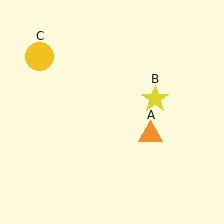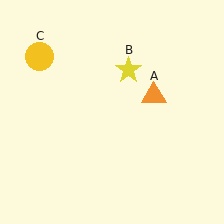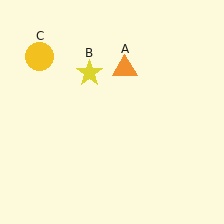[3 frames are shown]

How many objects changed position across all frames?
2 objects changed position: orange triangle (object A), yellow star (object B).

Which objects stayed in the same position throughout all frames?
Yellow circle (object C) remained stationary.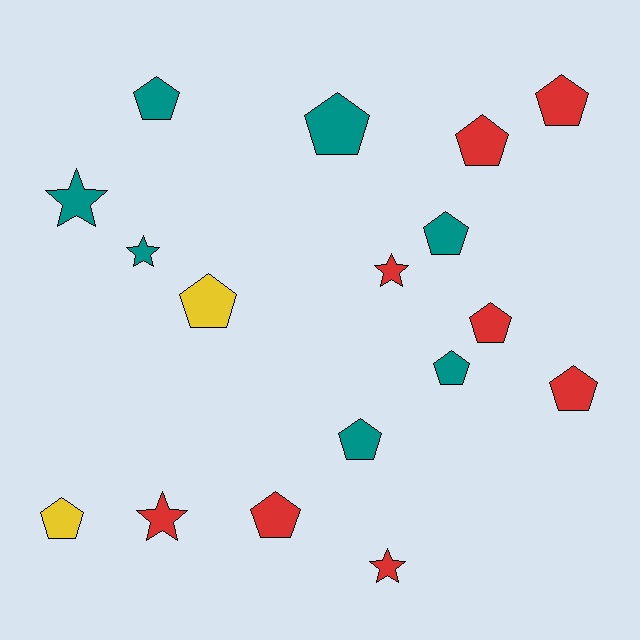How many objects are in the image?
There are 17 objects.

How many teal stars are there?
There are 2 teal stars.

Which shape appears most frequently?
Pentagon, with 12 objects.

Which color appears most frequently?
Red, with 8 objects.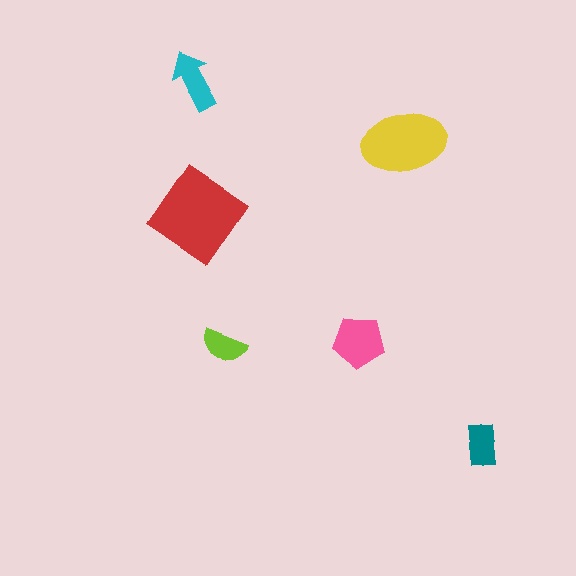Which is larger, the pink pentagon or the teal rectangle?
The pink pentagon.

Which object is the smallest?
The lime semicircle.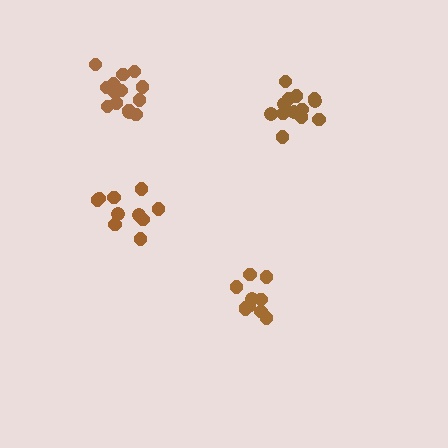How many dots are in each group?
Group 1: 13 dots, Group 2: 15 dots, Group 3: 10 dots, Group 4: 10 dots (48 total).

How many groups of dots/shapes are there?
There are 4 groups.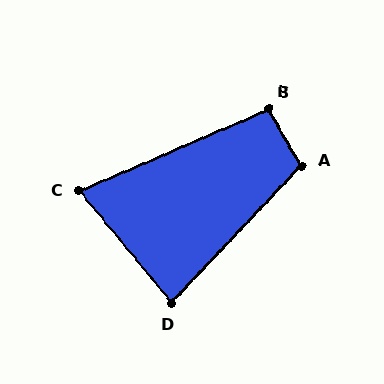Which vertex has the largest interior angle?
A, at approximately 106 degrees.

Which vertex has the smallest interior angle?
C, at approximately 74 degrees.